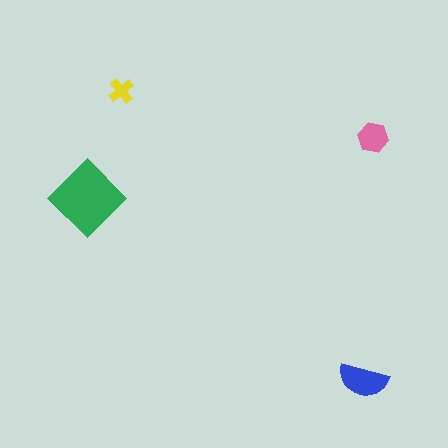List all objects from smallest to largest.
The yellow cross, the pink hexagon, the blue semicircle, the green diamond.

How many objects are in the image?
There are 4 objects in the image.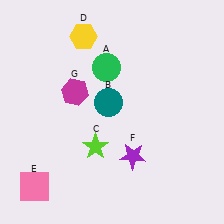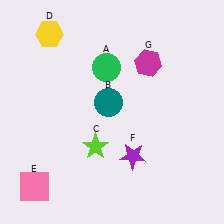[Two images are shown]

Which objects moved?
The objects that moved are: the yellow hexagon (D), the magenta hexagon (G).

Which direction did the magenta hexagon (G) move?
The magenta hexagon (G) moved right.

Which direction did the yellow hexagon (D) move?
The yellow hexagon (D) moved left.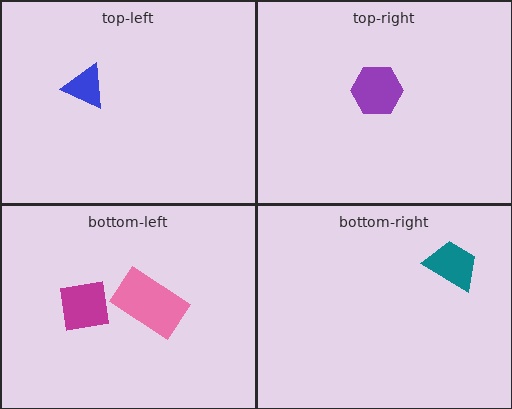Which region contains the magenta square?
The bottom-left region.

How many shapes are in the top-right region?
1.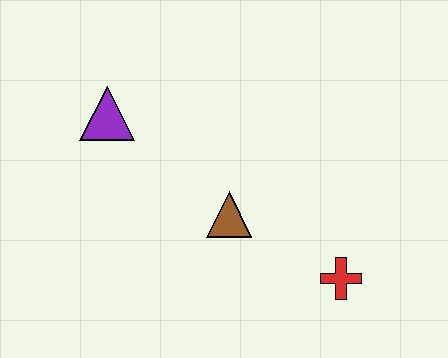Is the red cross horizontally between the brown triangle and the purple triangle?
No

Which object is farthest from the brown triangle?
The purple triangle is farthest from the brown triangle.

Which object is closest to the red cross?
The brown triangle is closest to the red cross.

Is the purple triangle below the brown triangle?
No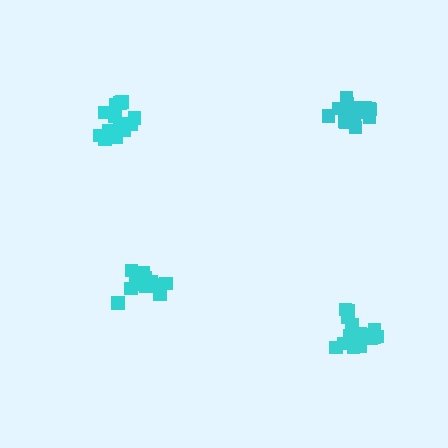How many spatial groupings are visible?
There are 4 spatial groupings.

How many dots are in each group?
Group 1: 16 dots, Group 2: 16 dots, Group 3: 18 dots, Group 4: 13 dots (63 total).